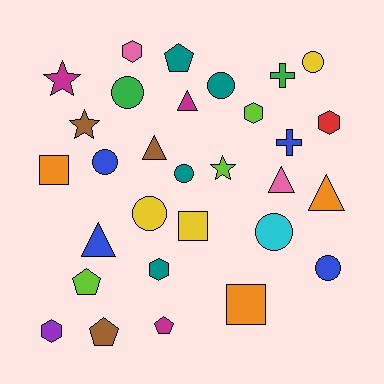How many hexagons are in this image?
There are 5 hexagons.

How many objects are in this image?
There are 30 objects.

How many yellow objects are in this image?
There are 3 yellow objects.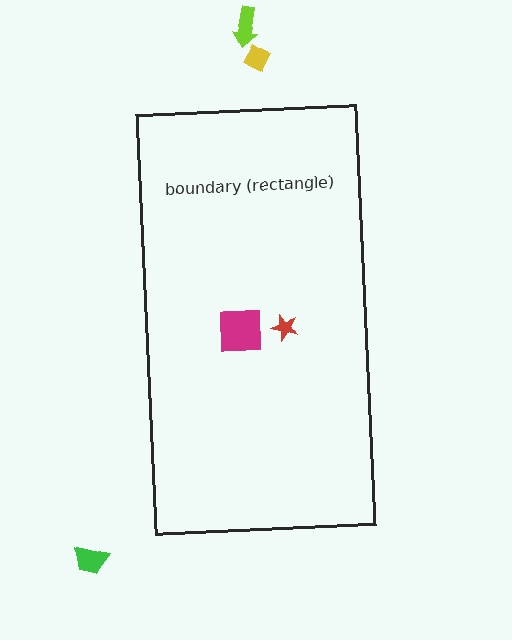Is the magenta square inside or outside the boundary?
Inside.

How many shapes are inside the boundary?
2 inside, 3 outside.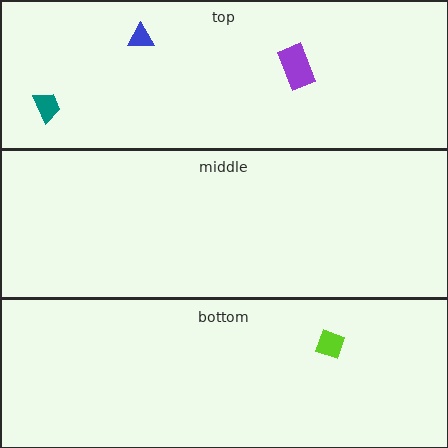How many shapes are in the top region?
3.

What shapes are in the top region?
The blue triangle, the purple rectangle, the teal trapezoid.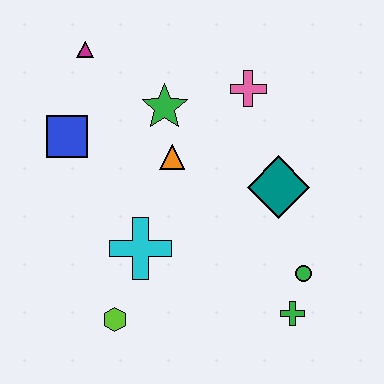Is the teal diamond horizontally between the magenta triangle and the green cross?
Yes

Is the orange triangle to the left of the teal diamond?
Yes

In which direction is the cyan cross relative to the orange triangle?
The cyan cross is below the orange triangle.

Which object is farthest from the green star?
The green cross is farthest from the green star.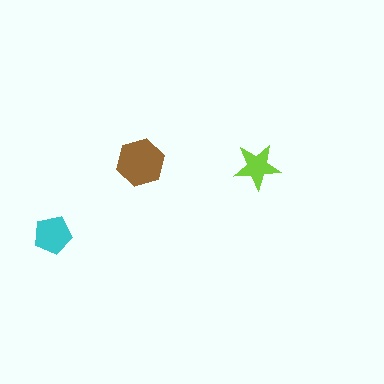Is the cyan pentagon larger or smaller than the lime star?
Larger.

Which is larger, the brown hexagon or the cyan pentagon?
The brown hexagon.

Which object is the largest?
The brown hexagon.